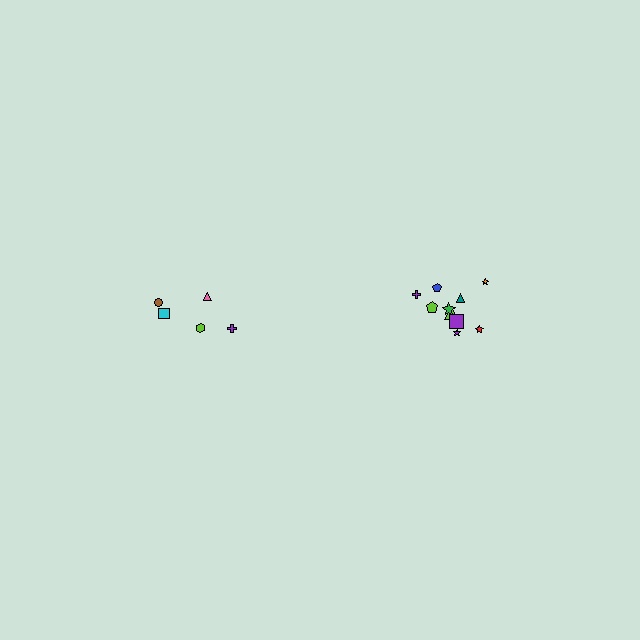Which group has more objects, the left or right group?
The right group.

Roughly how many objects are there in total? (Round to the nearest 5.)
Roughly 15 objects in total.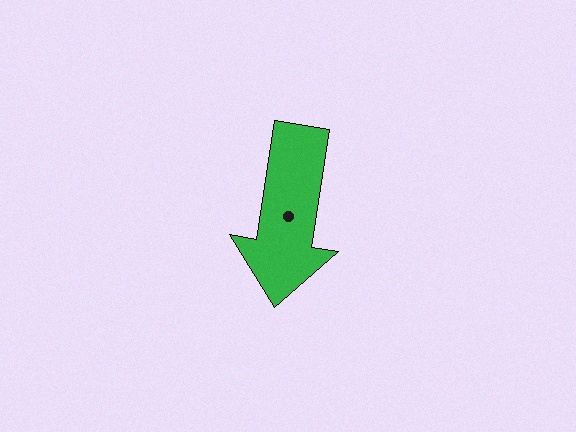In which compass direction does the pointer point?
South.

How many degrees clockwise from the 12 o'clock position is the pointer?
Approximately 189 degrees.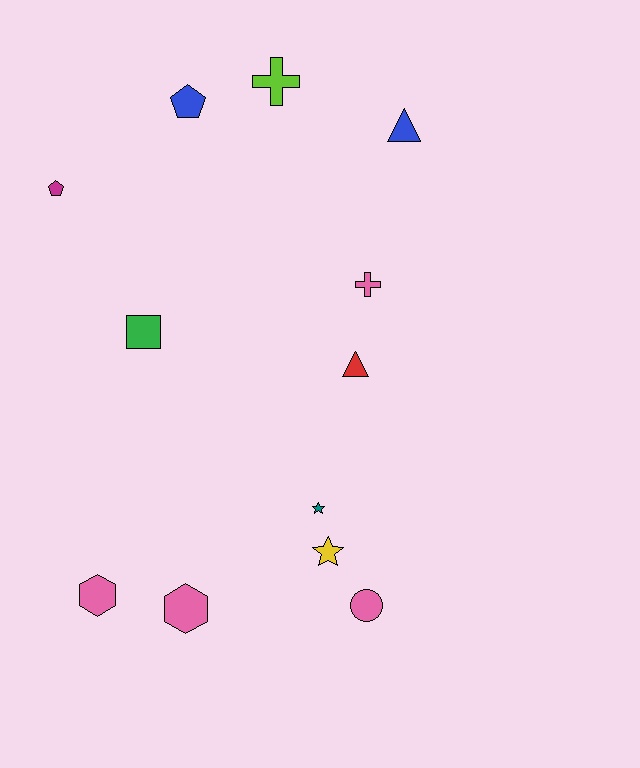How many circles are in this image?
There is 1 circle.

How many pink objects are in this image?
There are 4 pink objects.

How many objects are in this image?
There are 12 objects.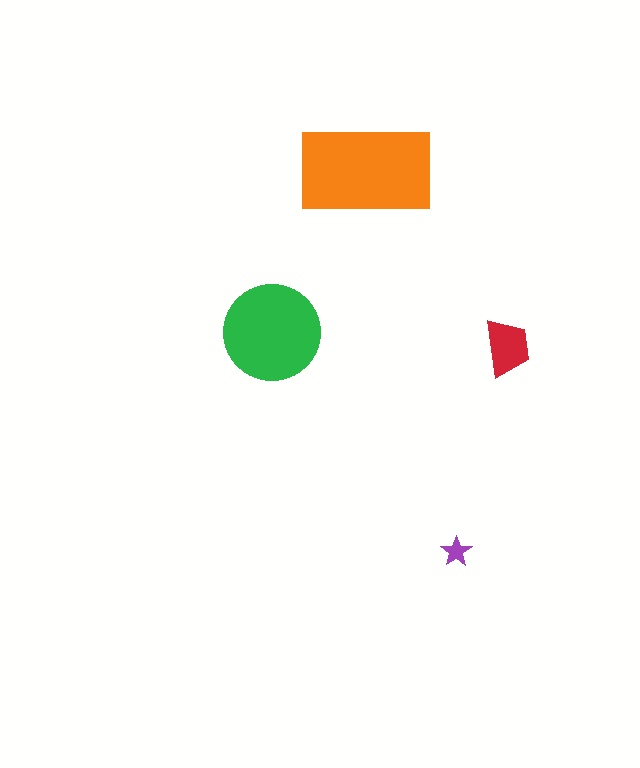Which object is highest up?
The orange rectangle is topmost.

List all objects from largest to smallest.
The orange rectangle, the green circle, the red trapezoid, the purple star.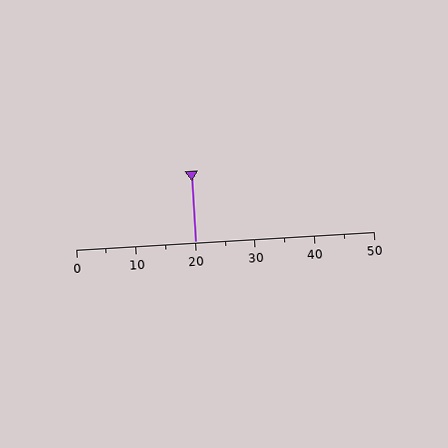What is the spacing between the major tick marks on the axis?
The major ticks are spaced 10 apart.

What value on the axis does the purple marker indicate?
The marker indicates approximately 20.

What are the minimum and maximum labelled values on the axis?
The axis runs from 0 to 50.